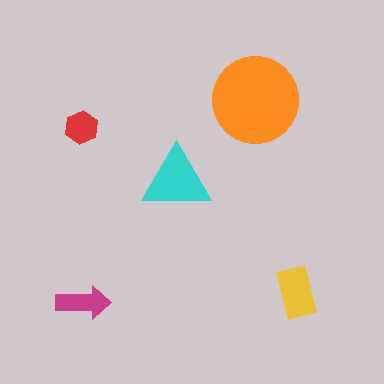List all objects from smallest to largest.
The red hexagon, the magenta arrow, the yellow rectangle, the cyan triangle, the orange circle.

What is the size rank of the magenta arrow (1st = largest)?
4th.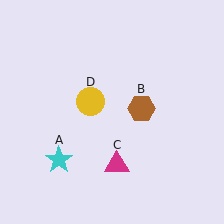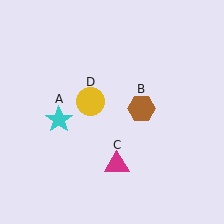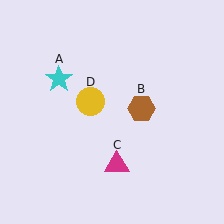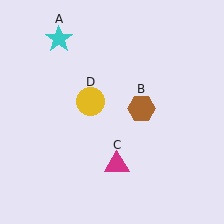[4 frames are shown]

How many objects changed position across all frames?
1 object changed position: cyan star (object A).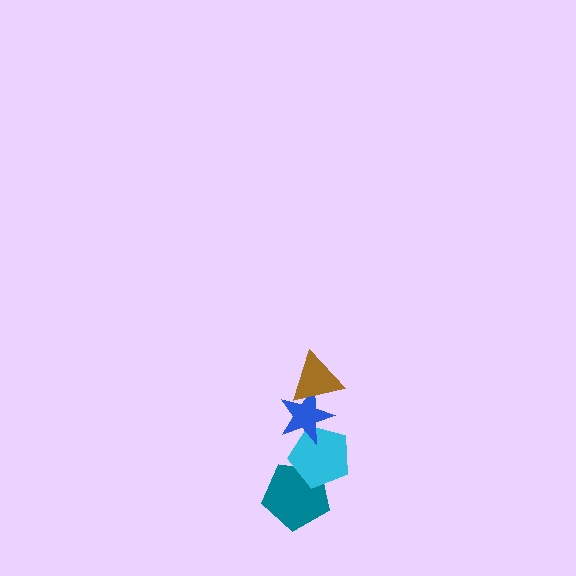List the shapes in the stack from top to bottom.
From top to bottom: the brown triangle, the blue star, the cyan pentagon, the teal pentagon.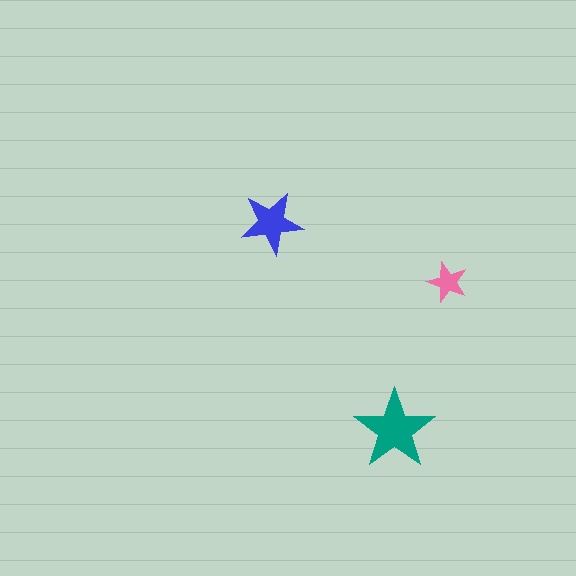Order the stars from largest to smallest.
the teal one, the blue one, the pink one.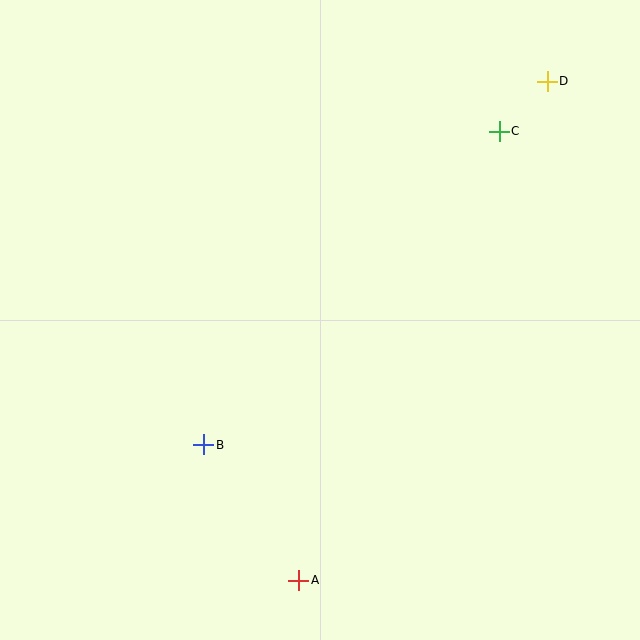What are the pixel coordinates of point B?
Point B is at (203, 445).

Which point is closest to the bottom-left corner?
Point B is closest to the bottom-left corner.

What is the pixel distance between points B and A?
The distance between B and A is 166 pixels.